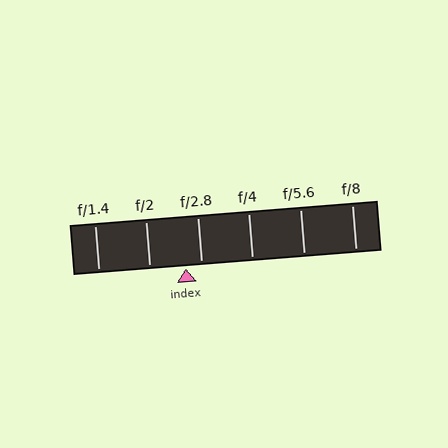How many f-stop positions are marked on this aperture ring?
There are 6 f-stop positions marked.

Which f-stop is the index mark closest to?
The index mark is closest to f/2.8.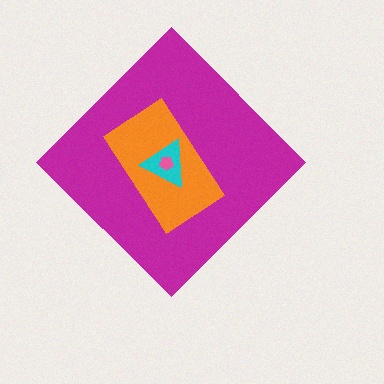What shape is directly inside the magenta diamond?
The orange rectangle.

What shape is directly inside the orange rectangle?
The cyan triangle.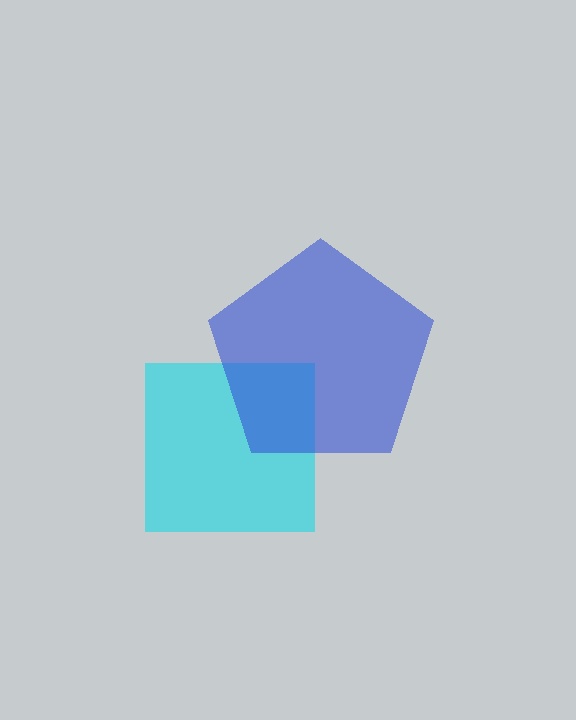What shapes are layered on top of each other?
The layered shapes are: a cyan square, a blue pentagon.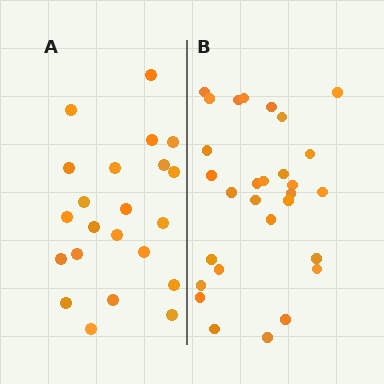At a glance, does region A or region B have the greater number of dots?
Region B (the right region) has more dots.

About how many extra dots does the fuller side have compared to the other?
Region B has roughly 8 or so more dots than region A.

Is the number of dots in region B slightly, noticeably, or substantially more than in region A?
Region B has noticeably more, but not dramatically so. The ratio is roughly 1.3 to 1.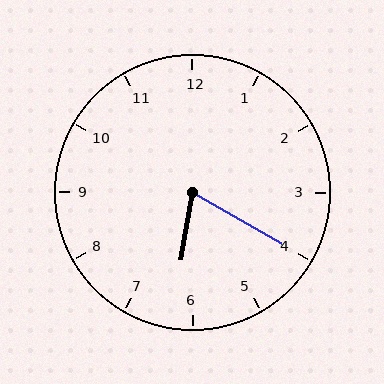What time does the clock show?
6:20.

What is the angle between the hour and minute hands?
Approximately 70 degrees.